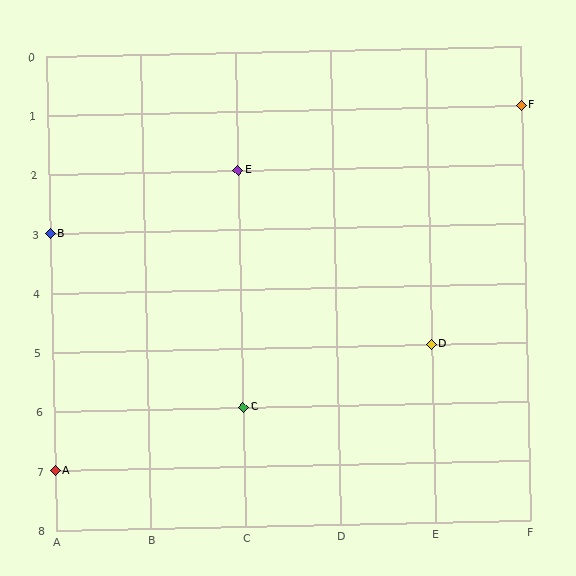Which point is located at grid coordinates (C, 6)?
Point C is at (C, 6).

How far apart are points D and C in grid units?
Points D and C are 2 columns and 1 row apart (about 2.2 grid units diagonally).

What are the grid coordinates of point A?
Point A is at grid coordinates (A, 7).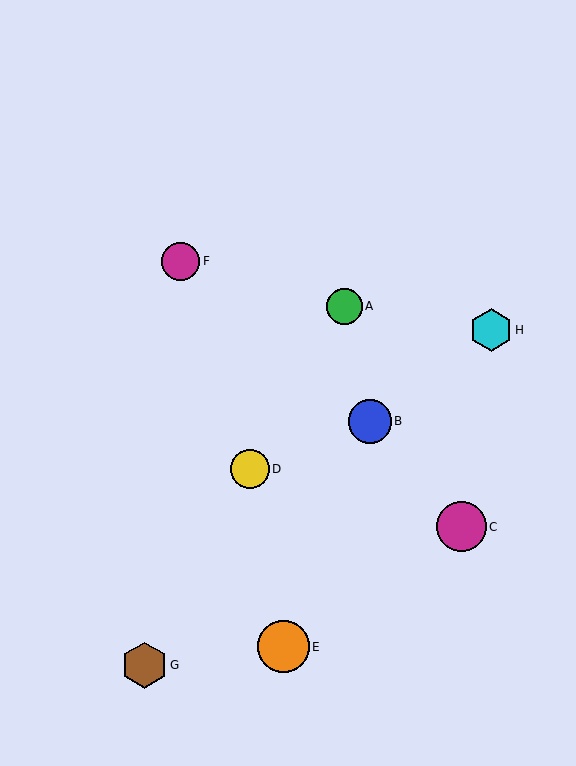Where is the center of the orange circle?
The center of the orange circle is at (283, 647).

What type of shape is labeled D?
Shape D is a yellow circle.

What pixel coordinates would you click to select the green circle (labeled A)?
Click at (344, 306) to select the green circle A.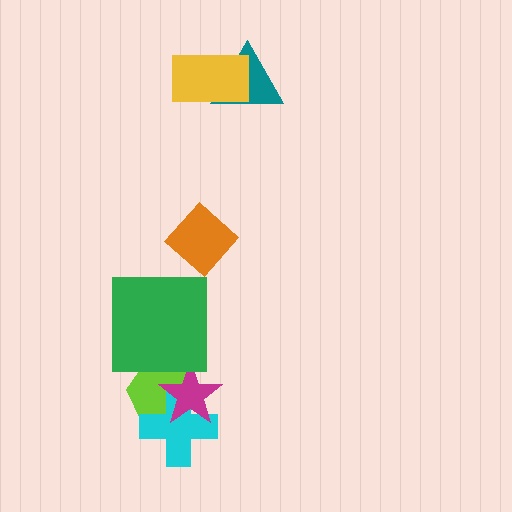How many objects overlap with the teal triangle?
1 object overlaps with the teal triangle.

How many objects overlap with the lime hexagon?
3 objects overlap with the lime hexagon.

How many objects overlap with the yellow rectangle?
1 object overlaps with the yellow rectangle.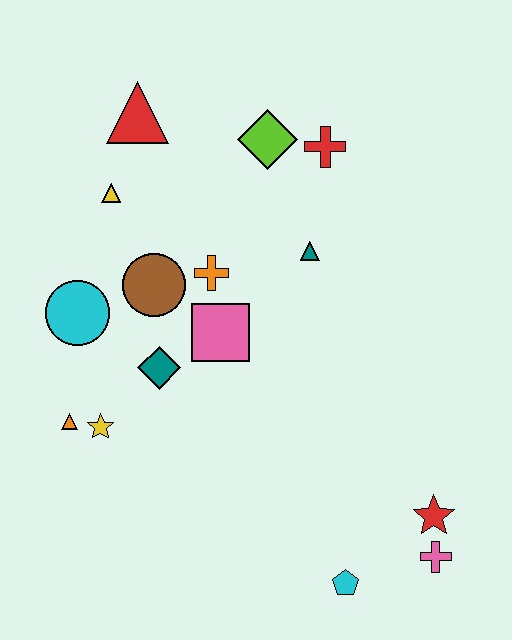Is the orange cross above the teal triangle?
No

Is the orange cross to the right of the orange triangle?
Yes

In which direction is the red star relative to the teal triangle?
The red star is below the teal triangle.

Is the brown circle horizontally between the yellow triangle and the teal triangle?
Yes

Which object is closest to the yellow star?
The orange triangle is closest to the yellow star.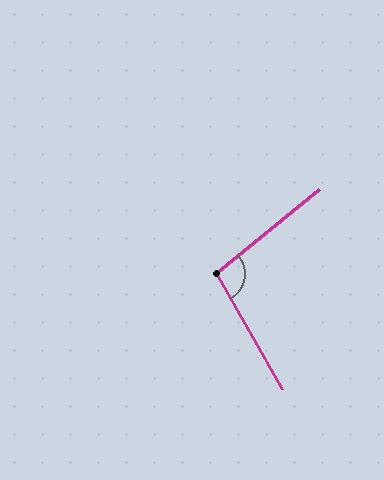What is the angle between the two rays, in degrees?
Approximately 100 degrees.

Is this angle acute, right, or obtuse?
It is obtuse.